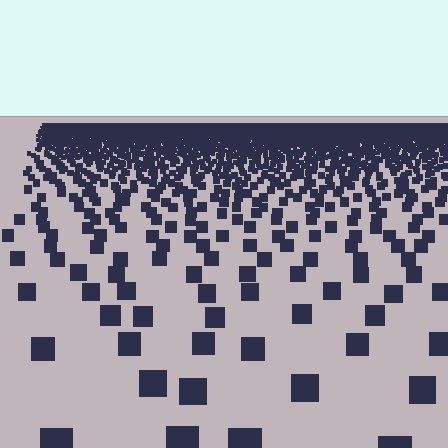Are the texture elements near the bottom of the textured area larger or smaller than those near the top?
Larger. Near the bottom, elements are closer to the viewer and appear at a bigger on-screen size.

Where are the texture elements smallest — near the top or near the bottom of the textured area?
Near the top.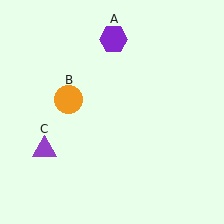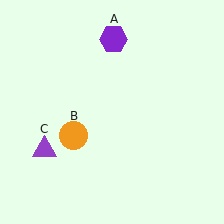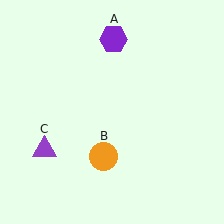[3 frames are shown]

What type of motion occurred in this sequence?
The orange circle (object B) rotated counterclockwise around the center of the scene.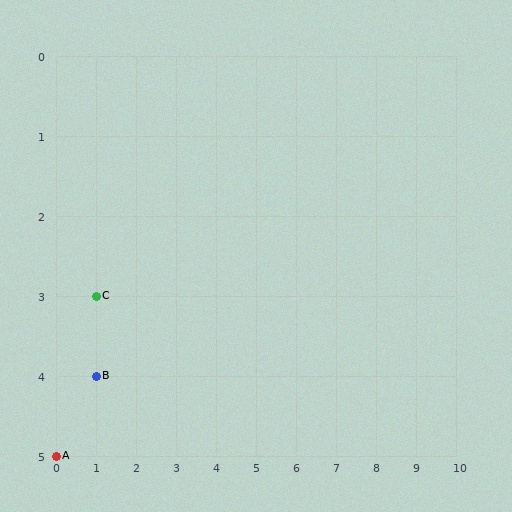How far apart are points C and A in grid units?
Points C and A are 1 column and 2 rows apart (about 2.2 grid units diagonally).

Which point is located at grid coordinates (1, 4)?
Point B is at (1, 4).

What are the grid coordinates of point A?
Point A is at grid coordinates (0, 5).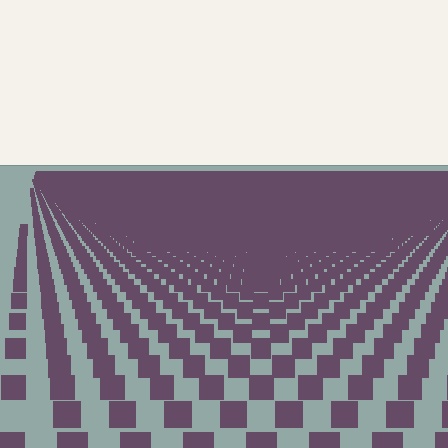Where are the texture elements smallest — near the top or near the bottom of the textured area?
Near the top.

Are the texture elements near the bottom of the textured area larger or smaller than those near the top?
Larger. Near the bottom, elements are closer to the viewer and appear at a bigger on-screen size.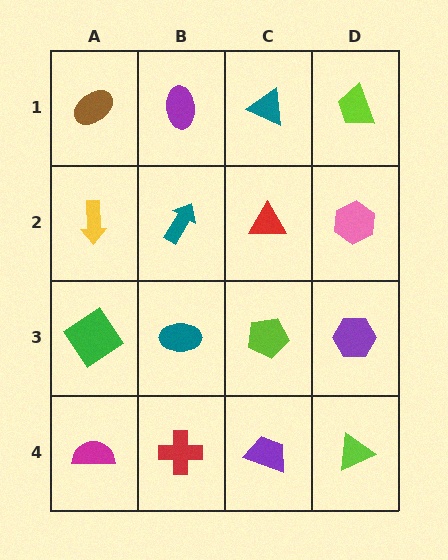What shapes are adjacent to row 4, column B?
A teal ellipse (row 3, column B), a magenta semicircle (row 4, column A), a purple trapezoid (row 4, column C).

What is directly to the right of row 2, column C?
A pink hexagon.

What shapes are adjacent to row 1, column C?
A red triangle (row 2, column C), a purple ellipse (row 1, column B), a lime trapezoid (row 1, column D).